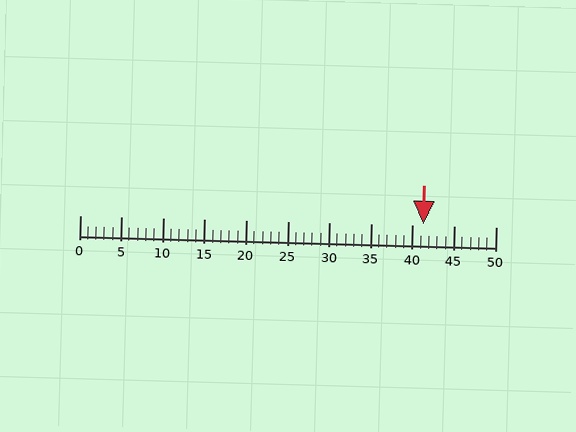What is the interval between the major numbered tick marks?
The major tick marks are spaced 5 units apart.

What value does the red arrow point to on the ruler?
The red arrow points to approximately 41.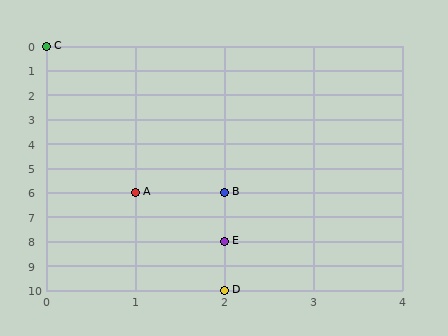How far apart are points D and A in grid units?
Points D and A are 1 column and 4 rows apart (about 4.1 grid units diagonally).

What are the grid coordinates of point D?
Point D is at grid coordinates (2, 10).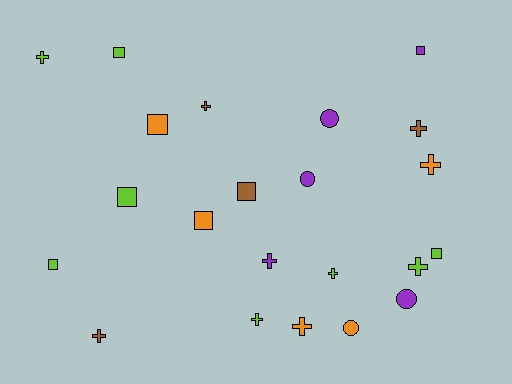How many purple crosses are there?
There is 1 purple cross.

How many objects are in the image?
There are 22 objects.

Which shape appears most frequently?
Cross, with 10 objects.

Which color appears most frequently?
Lime, with 8 objects.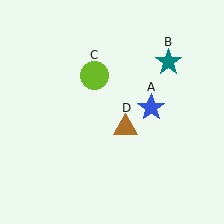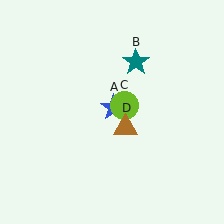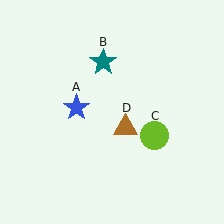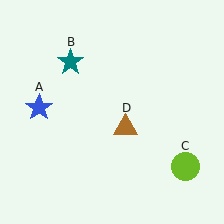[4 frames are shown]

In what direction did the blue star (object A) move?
The blue star (object A) moved left.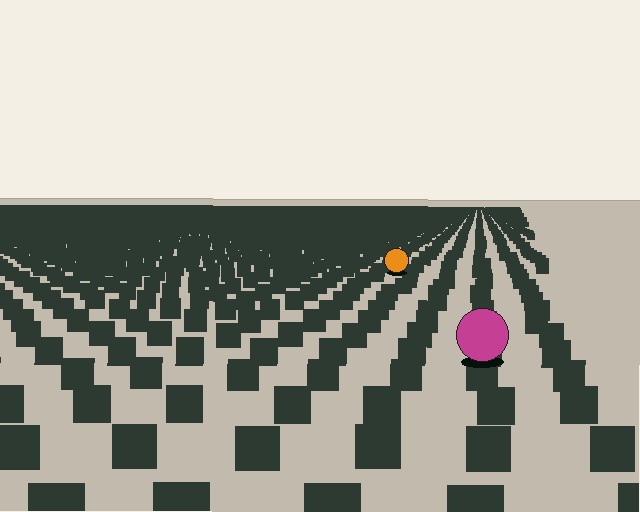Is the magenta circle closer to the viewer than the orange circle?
Yes. The magenta circle is closer — you can tell from the texture gradient: the ground texture is coarser near it.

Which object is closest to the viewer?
The magenta circle is closest. The texture marks near it are larger and more spread out.